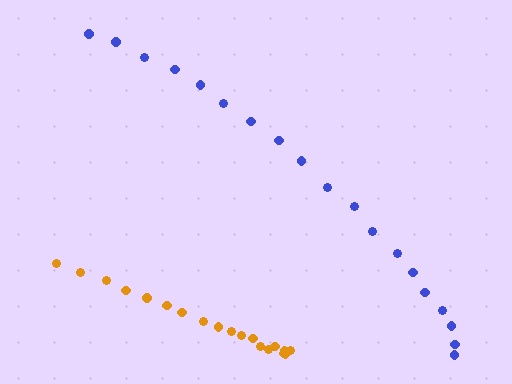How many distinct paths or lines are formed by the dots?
There are 2 distinct paths.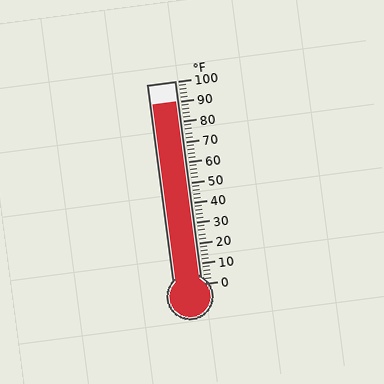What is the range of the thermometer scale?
The thermometer scale ranges from 0°F to 100°F.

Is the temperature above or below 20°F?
The temperature is above 20°F.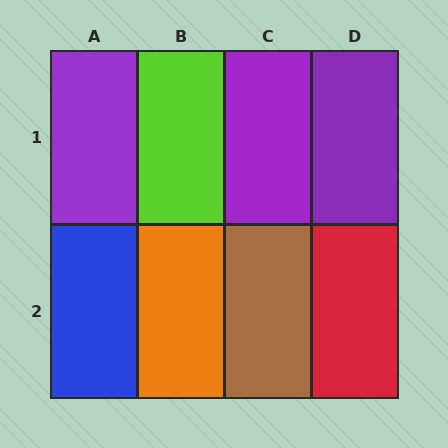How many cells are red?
1 cell is red.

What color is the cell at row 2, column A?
Blue.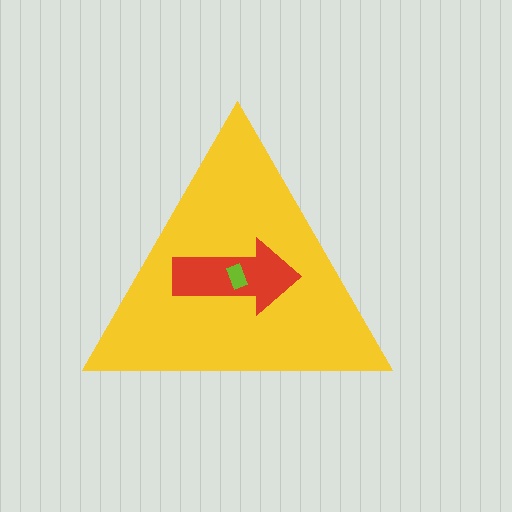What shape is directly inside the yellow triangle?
The red arrow.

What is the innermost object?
The lime rectangle.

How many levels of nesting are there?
3.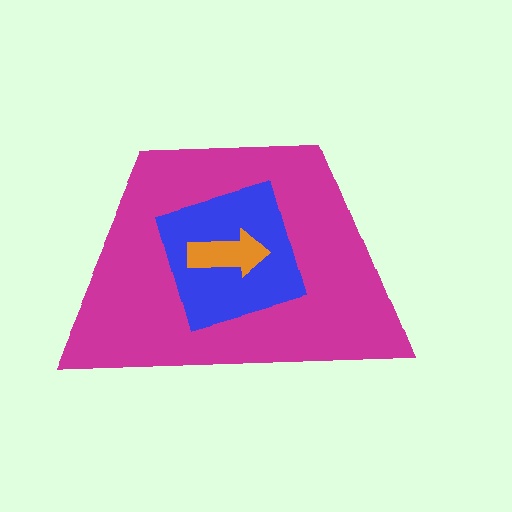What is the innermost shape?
The orange arrow.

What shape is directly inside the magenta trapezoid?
The blue diamond.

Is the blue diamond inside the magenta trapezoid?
Yes.